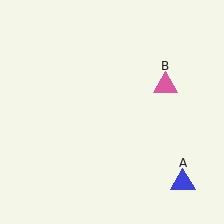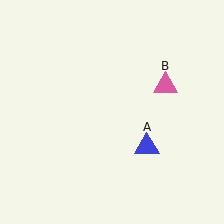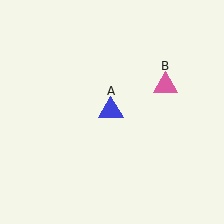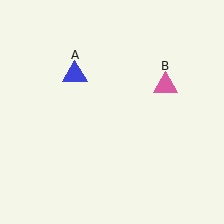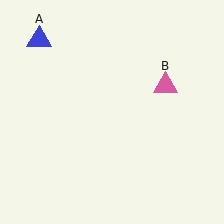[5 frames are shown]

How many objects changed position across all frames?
1 object changed position: blue triangle (object A).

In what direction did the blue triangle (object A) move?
The blue triangle (object A) moved up and to the left.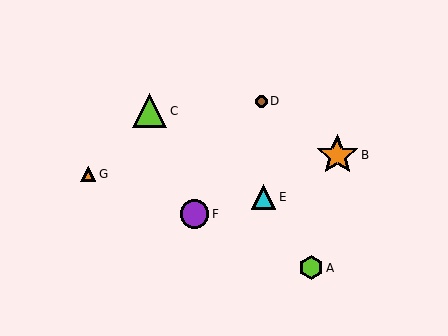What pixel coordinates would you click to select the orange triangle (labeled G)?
Click at (88, 174) to select the orange triangle G.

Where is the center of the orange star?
The center of the orange star is at (337, 155).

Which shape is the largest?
The orange star (labeled B) is the largest.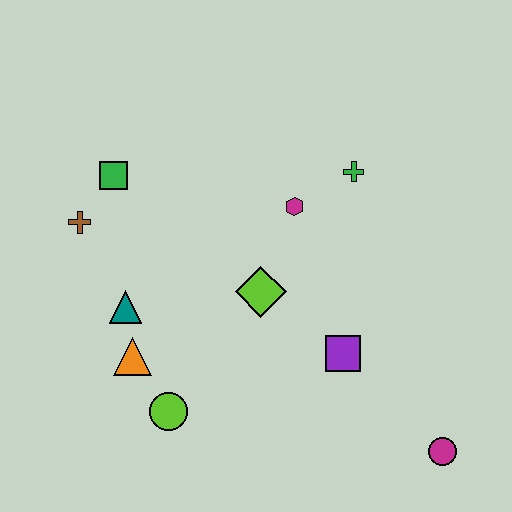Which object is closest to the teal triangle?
The orange triangle is closest to the teal triangle.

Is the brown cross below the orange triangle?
No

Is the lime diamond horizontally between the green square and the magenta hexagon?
Yes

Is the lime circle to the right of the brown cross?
Yes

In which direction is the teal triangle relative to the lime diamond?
The teal triangle is to the left of the lime diamond.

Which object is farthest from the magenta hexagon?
The magenta circle is farthest from the magenta hexagon.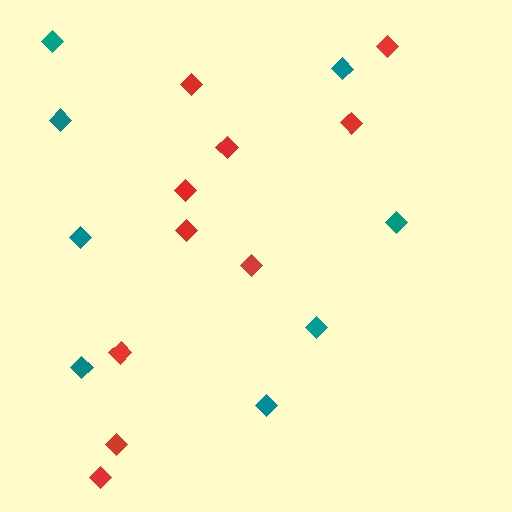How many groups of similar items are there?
There are 2 groups: one group of red diamonds (10) and one group of teal diamonds (8).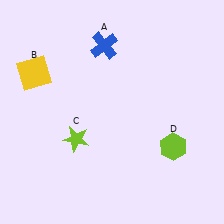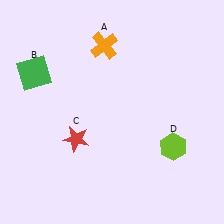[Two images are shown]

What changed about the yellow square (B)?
In Image 1, B is yellow. In Image 2, it changed to green.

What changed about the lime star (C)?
In Image 1, C is lime. In Image 2, it changed to red.